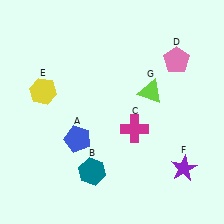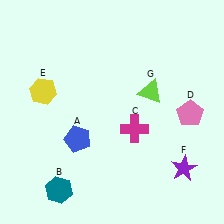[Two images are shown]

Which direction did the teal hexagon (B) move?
The teal hexagon (B) moved left.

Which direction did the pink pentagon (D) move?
The pink pentagon (D) moved down.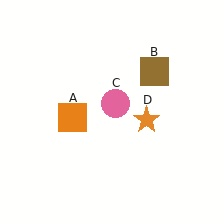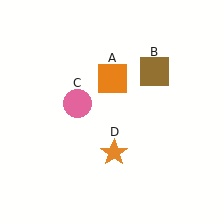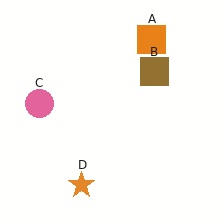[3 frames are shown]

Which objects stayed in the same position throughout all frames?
Brown square (object B) remained stationary.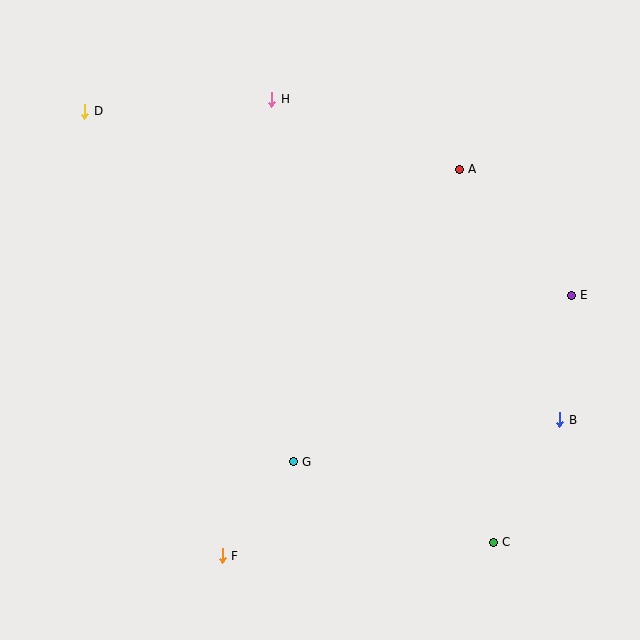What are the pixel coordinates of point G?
Point G is at (293, 462).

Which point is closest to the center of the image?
Point G at (293, 462) is closest to the center.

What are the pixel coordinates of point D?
Point D is at (85, 111).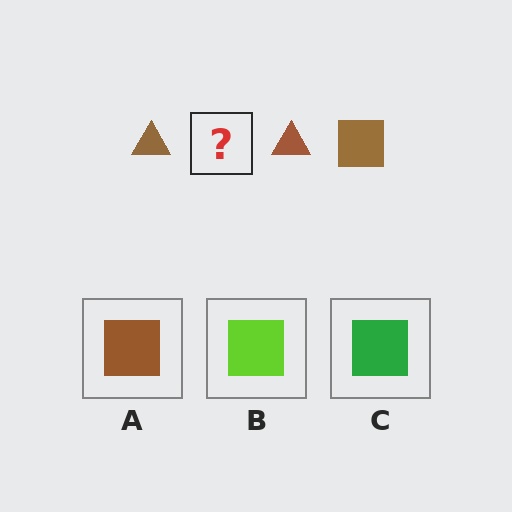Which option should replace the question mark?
Option A.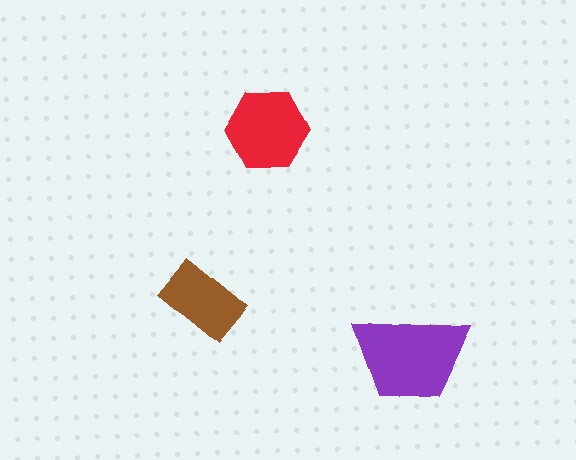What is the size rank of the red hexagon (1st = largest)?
2nd.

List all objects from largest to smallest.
The purple trapezoid, the red hexagon, the brown rectangle.